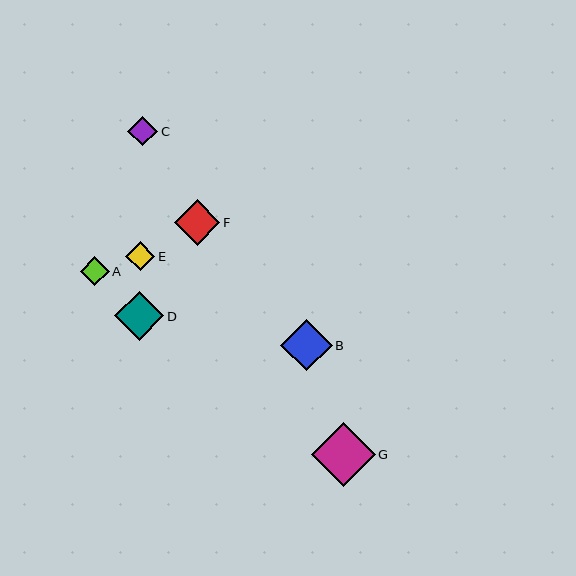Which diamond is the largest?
Diamond G is the largest with a size of approximately 64 pixels.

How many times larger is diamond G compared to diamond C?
Diamond G is approximately 2.1 times the size of diamond C.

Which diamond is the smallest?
Diamond A is the smallest with a size of approximately 29 pixels.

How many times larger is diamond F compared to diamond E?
Diamond F is approximately 1.5 times the size of diamond E.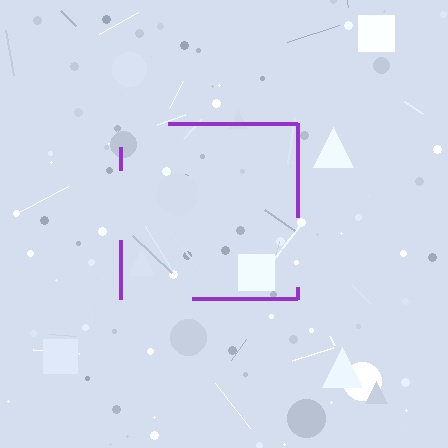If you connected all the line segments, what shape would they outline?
They would outline a square.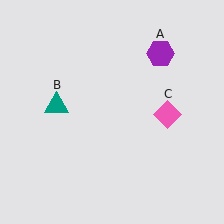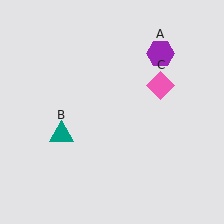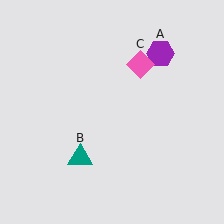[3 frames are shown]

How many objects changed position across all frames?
2 objects changed position: teal triangle (object B), pink diamond (object C).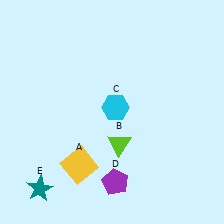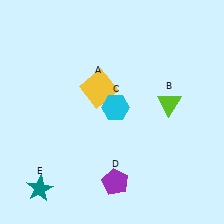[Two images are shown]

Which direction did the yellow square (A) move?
The yellow square (A) moved up.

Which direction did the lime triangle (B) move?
The lime triangle (B) moved right.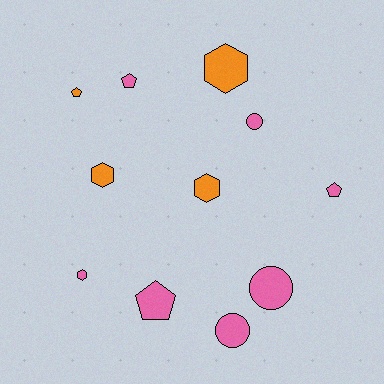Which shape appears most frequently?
Pentagon, with 4 objects.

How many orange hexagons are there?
There are 3 orange hexagons.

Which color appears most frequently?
Pink, with 7 objects.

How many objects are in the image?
There are 11 objects.